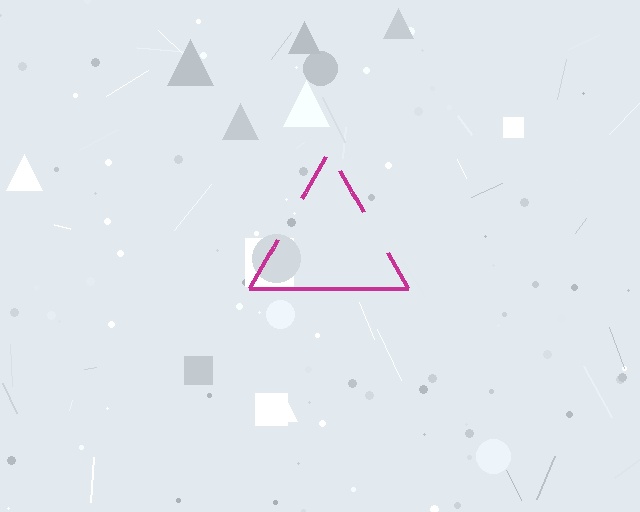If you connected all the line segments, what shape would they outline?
They would outline a triangle.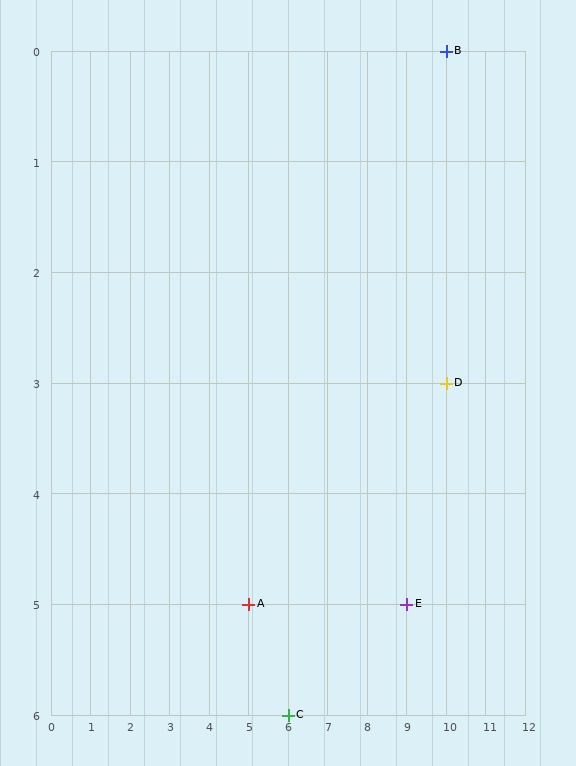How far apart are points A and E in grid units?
Points A and E are 4 columns apart.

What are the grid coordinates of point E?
Point E is at grid coordinates (9, 5).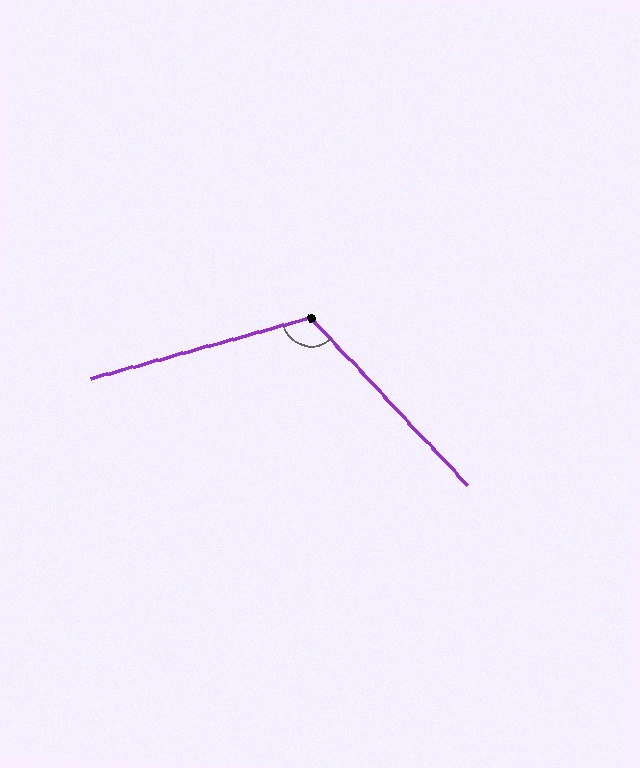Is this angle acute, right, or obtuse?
It is obtuse.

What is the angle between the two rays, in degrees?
Approximately 117 degrees.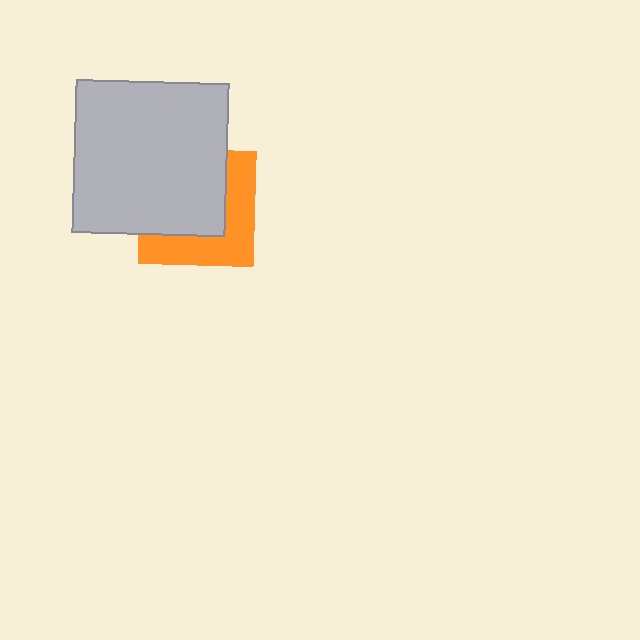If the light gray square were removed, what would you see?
You would see the complete orange square.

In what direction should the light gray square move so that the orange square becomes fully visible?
The light gray square should move toward the upper-left. That is the shortest direction to clear the overlap and leave the orange square fully visible.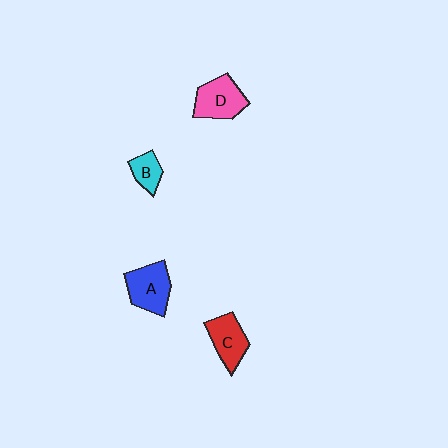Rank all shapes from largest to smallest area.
From largest to smallest: A (blue), D (pink), C (red), B (cyan).